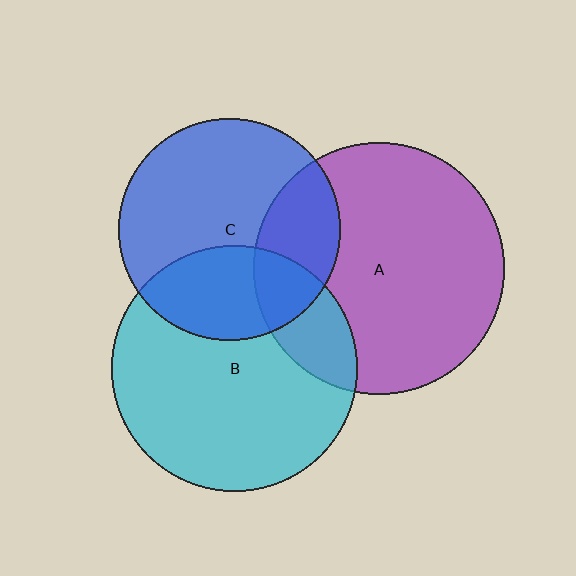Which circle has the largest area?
Circle A (purple).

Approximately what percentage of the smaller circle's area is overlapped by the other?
Approximately 30%.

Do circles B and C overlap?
Yes.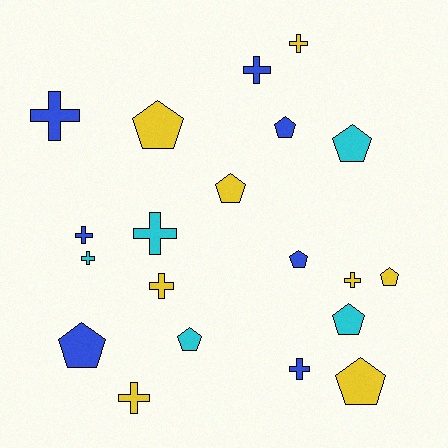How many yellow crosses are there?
There are 4 yellow crosses.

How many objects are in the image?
There are 20 objects.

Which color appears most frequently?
Yellow, with 8 objects.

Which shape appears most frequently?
Cross, with 10 objects.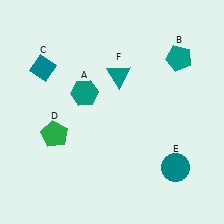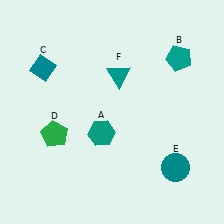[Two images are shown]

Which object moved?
The teal hexagon (A) moved down.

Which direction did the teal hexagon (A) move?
The teal hexagon (A) moved down.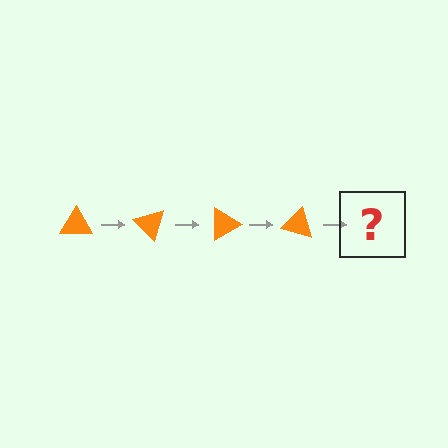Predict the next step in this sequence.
The next step is an orange triangle rotated 180 degrees.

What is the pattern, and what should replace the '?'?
The pattern is that the triangle rotates 45 degrees each step. The '?' should be an orange triangle rotated 180 degrees.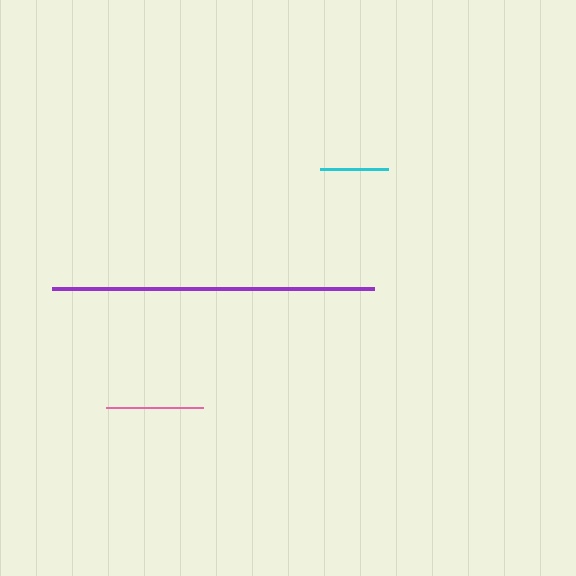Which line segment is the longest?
The purple line is the longest at approximately 322 pixels.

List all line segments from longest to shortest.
From longest to shortest: purple, pink, cyan.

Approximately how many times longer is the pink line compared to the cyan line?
The pink line is approximately 1.4 times the length of the cyan line.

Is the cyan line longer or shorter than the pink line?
The pink line is longer than the cyan line.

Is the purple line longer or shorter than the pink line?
The purple line is longer than the pink line.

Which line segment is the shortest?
The cyan line is the shortest at approximately 69 pixels.